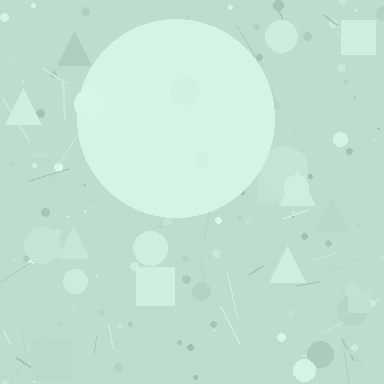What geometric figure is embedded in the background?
A circle is embedded in the background.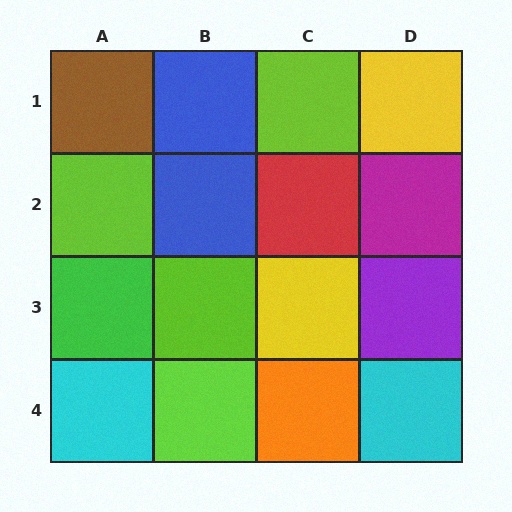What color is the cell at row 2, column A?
Lime.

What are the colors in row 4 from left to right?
Cyan, lime, orange, cyan.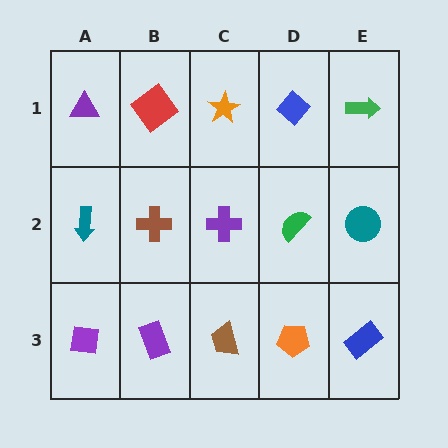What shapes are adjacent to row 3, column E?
A teal circle (row 2, column E), an orange pentagon (row 3, column D).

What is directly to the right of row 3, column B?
A brown trapezoid.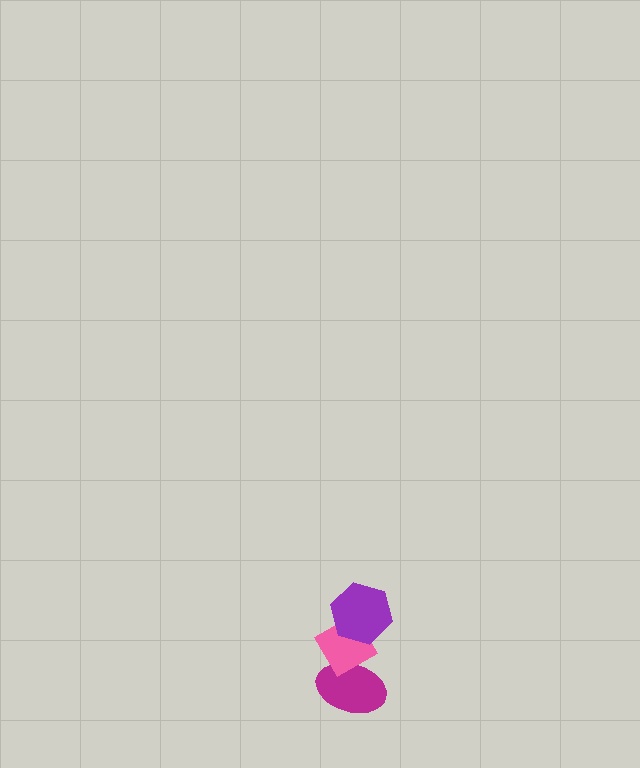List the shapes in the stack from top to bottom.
From top to bottom: the purple hexagon, the pink diamond, the magenta ellipse.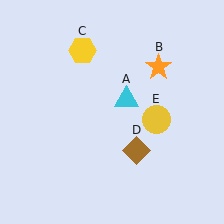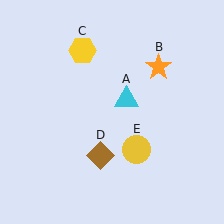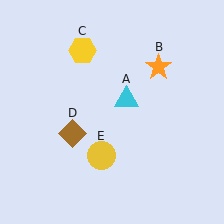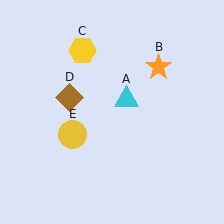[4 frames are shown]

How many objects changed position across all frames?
2 objects changed position: brown diamond (object D), yellow circle (object E).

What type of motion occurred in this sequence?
The brown diamond (object D), yellow circle (object E) rotated clockwise around the center of the scene.